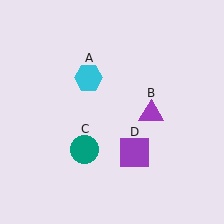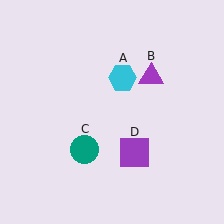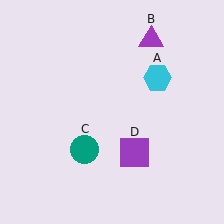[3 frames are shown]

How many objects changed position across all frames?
2 objects changed position: cyan hexagon (object A), purple triangle (object B).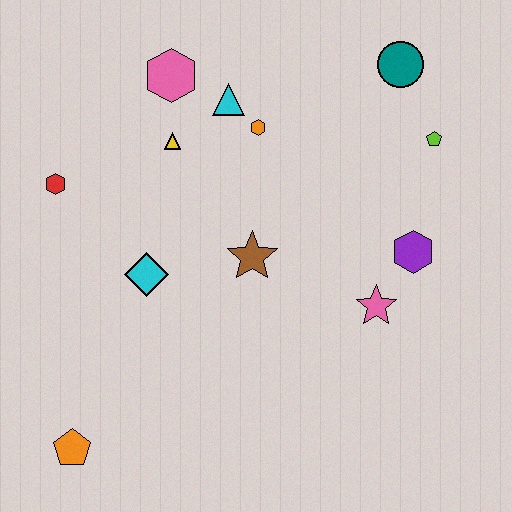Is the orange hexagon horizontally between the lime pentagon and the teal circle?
No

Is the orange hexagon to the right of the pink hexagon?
Yes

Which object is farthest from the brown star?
The orange pentagon is farthest from the brown star.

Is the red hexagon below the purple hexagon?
No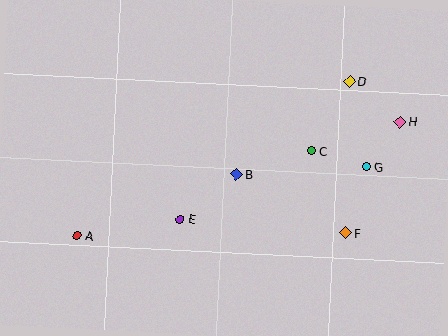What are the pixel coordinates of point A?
Point A is at (77, 236).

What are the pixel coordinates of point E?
Point E is at (180, 219).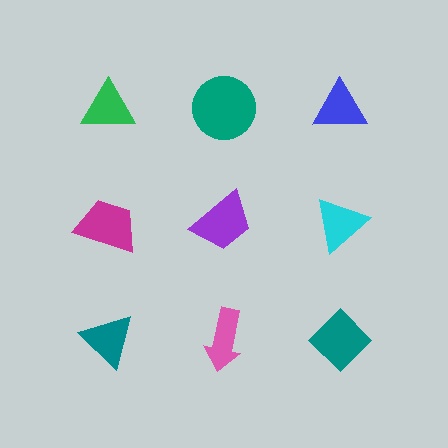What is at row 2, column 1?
A magenta trapezoid.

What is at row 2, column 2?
A purple trapezoid.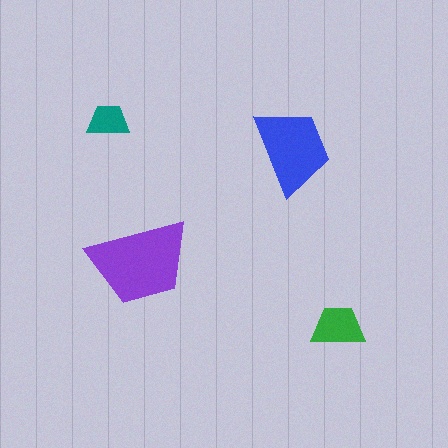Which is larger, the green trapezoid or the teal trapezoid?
The green one.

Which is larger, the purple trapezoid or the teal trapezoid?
The purple one.